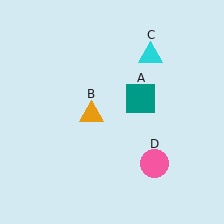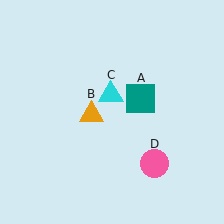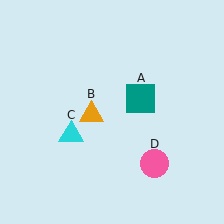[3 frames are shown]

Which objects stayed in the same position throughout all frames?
Teal square (object A) and orange triangle (object B) and pink circle (object D) remained stationary.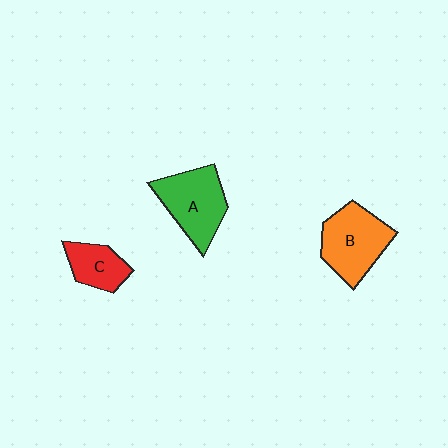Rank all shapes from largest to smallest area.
From largest to smallest: B (orange), A (green), C (red).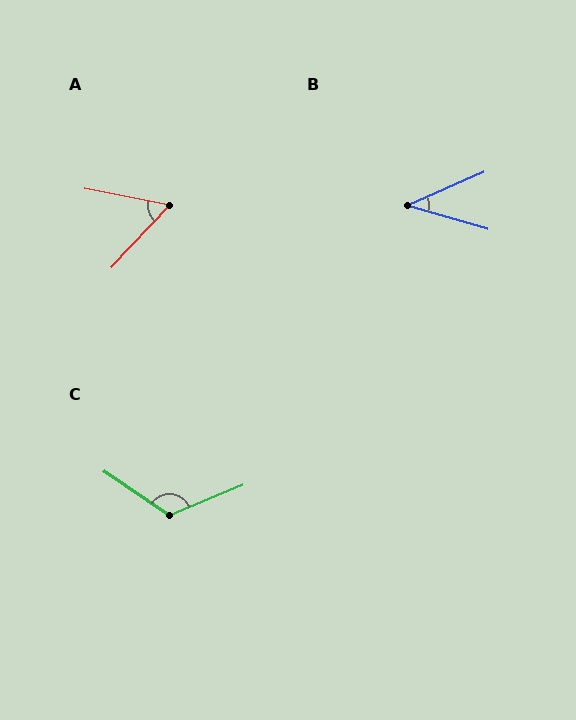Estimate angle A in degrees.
Approximately 58 degrees.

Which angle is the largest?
C, at approximately 123 degrees.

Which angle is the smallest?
B, at approximately 40 degrees.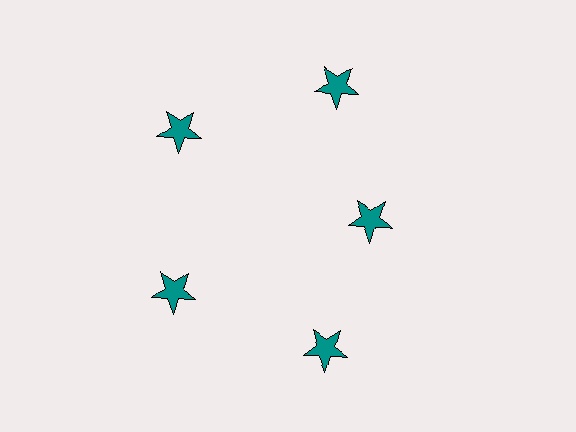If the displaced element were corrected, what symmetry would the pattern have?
It would have 5-fold rotational symmetry — the pattern would map onto itself every 72 degrees.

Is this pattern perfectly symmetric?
No. The 5 teal stars are arranged in a ring, but one element near the 3 o'clock position is pulled inward toward the center, breaking the 5-fold rotational symmetry.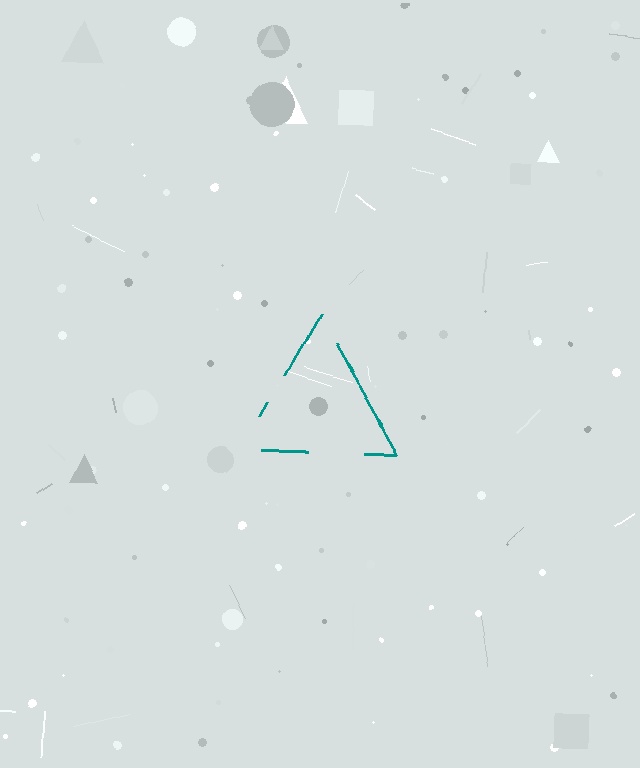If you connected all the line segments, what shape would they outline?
They would outline a triangle.